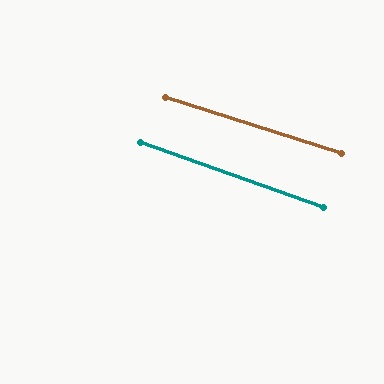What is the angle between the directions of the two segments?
Approximately 2 degrees.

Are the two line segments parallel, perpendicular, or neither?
Parallel — their directions differ by only 1.8°.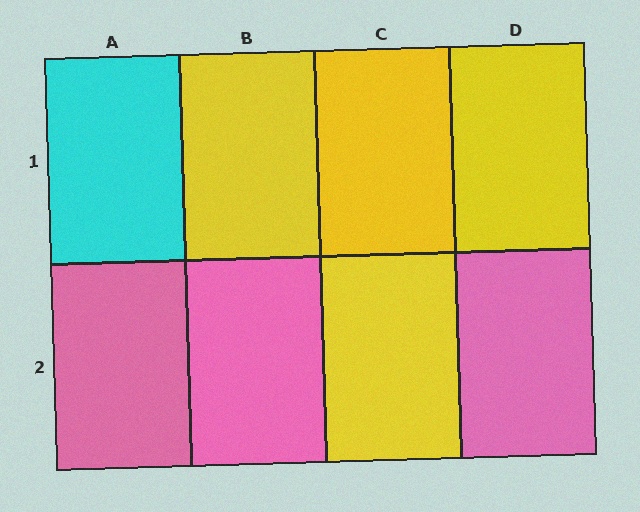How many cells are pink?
3 cells are pink.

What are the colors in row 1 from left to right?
Cyan, yellow, yellow, yellow.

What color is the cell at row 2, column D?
Pink.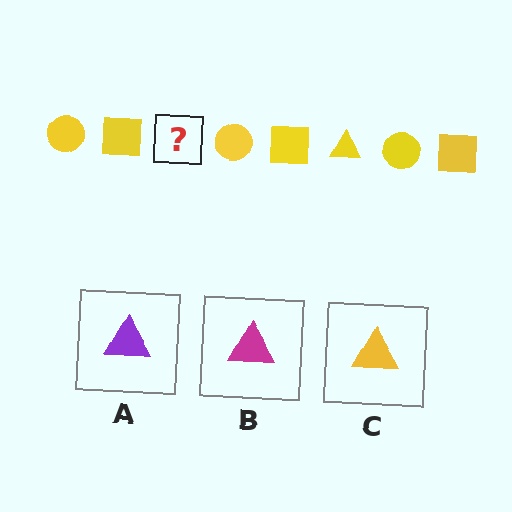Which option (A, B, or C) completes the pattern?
C.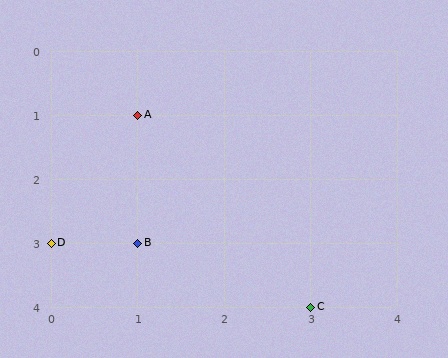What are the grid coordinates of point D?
Point D is at grid coordinates (0, 3).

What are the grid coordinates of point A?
Point A is at grid coordinates (1, 1).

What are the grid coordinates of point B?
Point B is at grid coordinates (1, 3).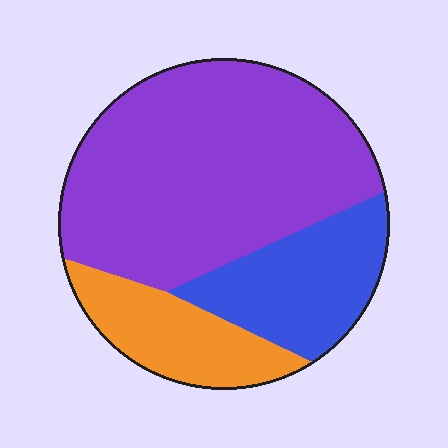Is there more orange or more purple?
Purple.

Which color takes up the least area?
Orange, at roughly 20%.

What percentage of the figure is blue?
Blue covers about 20% of the figure.